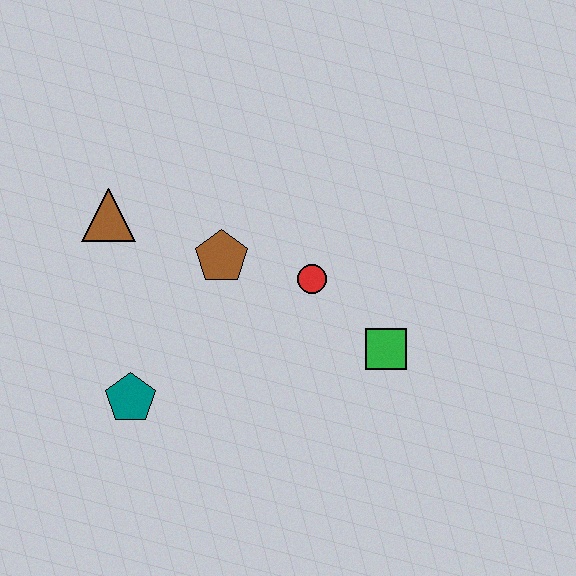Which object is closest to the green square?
The red circle is closest to the green square.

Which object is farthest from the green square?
The brown triangle is farthest from the green square.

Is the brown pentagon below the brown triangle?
Yes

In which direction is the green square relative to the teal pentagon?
The green square is to the right of the teal pentagon.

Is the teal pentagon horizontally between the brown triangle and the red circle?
Yes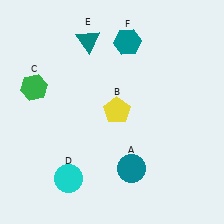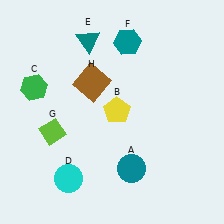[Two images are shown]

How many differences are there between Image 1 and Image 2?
There are 2 differences between the two images.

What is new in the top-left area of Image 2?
A brown square (H) was added in the top-left area of Image 2.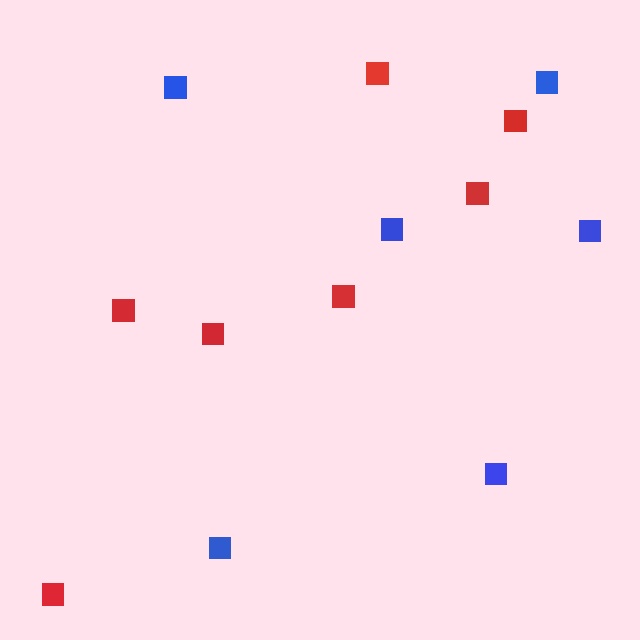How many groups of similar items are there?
There are 2 groups: one group of red squares (7) and one group of blue squares (6).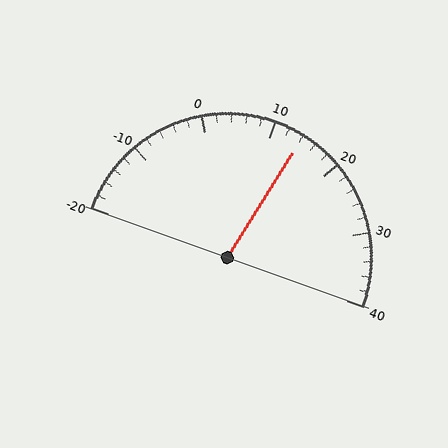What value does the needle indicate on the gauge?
The needle indicates approximately 14.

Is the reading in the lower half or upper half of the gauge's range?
The reading is in the upper half of the range (-20 to 40).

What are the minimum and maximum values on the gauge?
The gauge ranges from -20 to 40.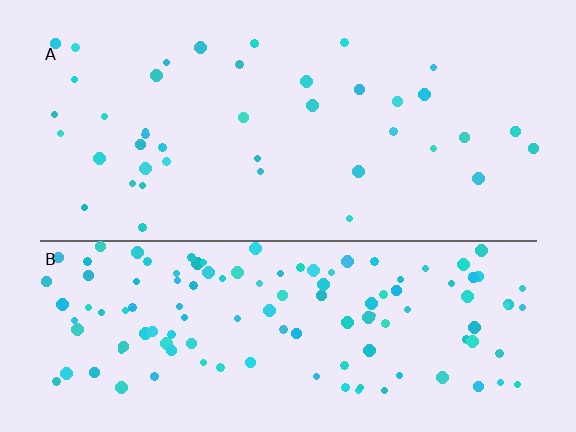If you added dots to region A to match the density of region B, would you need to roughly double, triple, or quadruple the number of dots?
Approximately triple.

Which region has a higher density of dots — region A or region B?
B (the bottom).